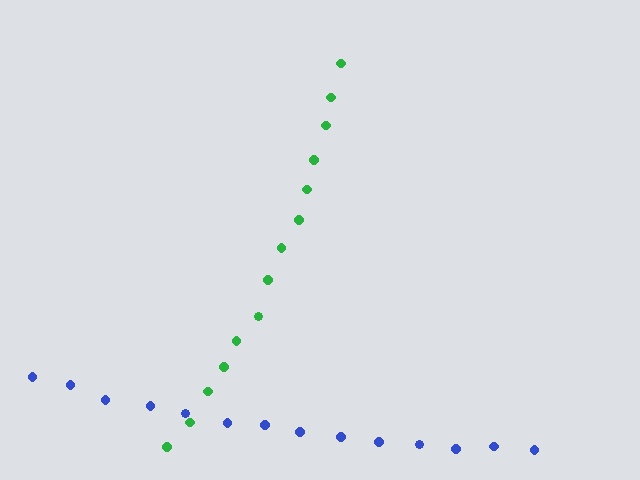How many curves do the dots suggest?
There are 2 distinct paths.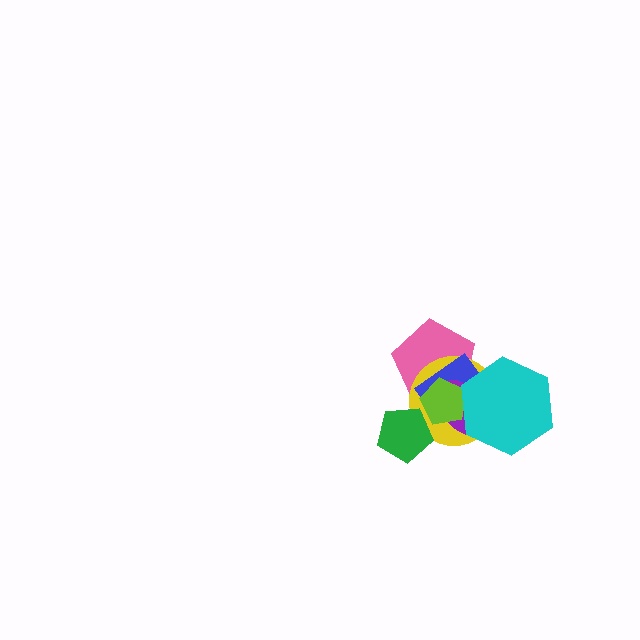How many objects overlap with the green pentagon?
1 object overlaps with the green pentagon.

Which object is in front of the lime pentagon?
The cyan hexagon is in front of the lime pentagon.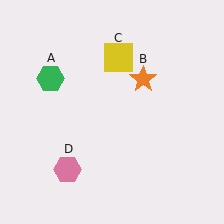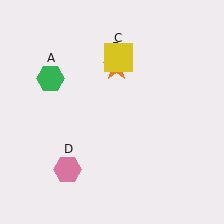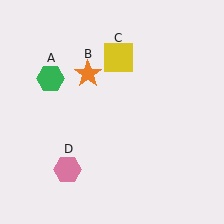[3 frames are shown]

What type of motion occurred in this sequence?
The orange star (object B) rotated counterclockwise around the center of the scene.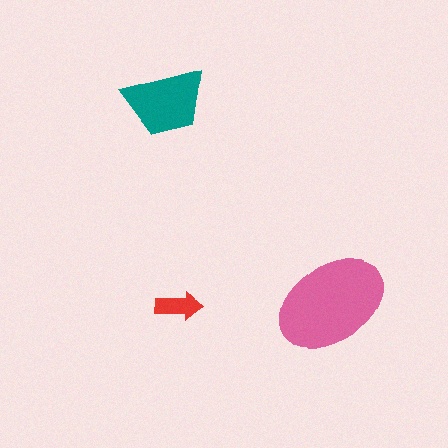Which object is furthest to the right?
The pink ellipse is rightmost.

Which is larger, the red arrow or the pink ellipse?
The pink ellipse.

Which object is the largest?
The pink ellipse.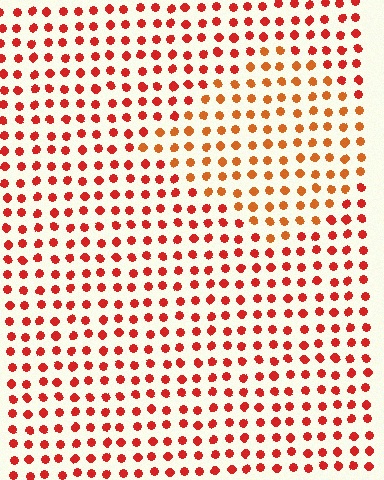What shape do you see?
I see a diamond.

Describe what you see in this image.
The image is filled with small red elements in a uniform arrangement. A diamond-shaped region is visible where the elements are tinted to a slightly different hue, forming a subtle color boundary.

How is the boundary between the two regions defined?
The boundary is defined purely by a slight shift in hue (about 24 degrees). Spacing, size, and orientation are identical on both sides.